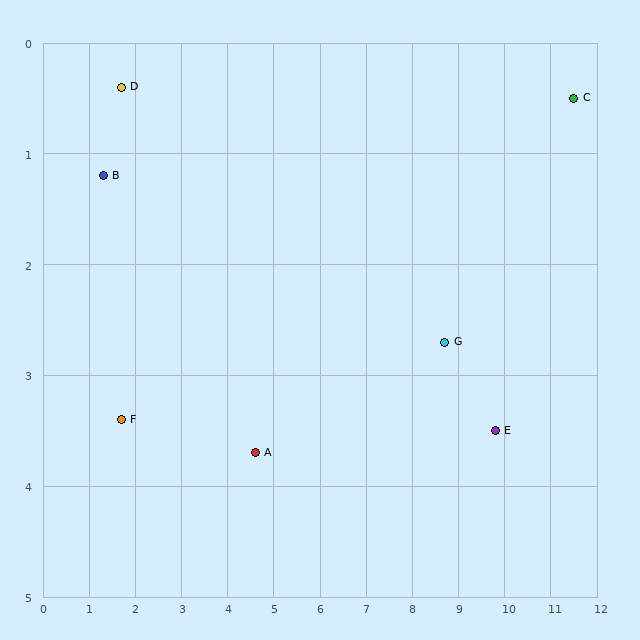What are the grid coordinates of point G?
Point G is at approximately (8.7, 2.7).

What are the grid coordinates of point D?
Point D is at approximately (1.7, 0.4).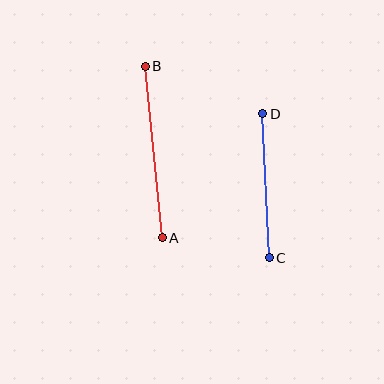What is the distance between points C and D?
The distance is approximately 144 pixels.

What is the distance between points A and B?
The distance is approximately 173 pixels.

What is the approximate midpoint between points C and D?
The midpoint is at approximately (266, 186) pixels.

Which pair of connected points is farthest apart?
Points A and B are farthest apart.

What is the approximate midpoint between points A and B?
The midpoint is at approximately (154, 152) pixels.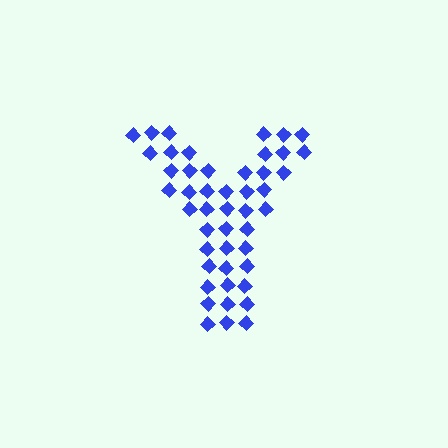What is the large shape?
The large shape is the letter Y.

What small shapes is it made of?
It is made of small diamonds.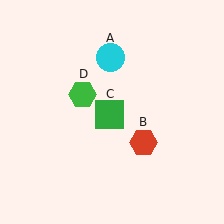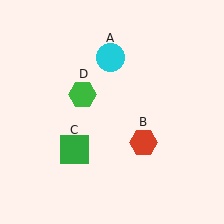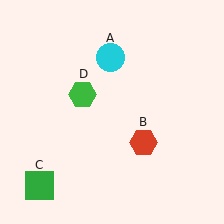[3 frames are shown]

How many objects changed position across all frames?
1 object changed position: green square (object C).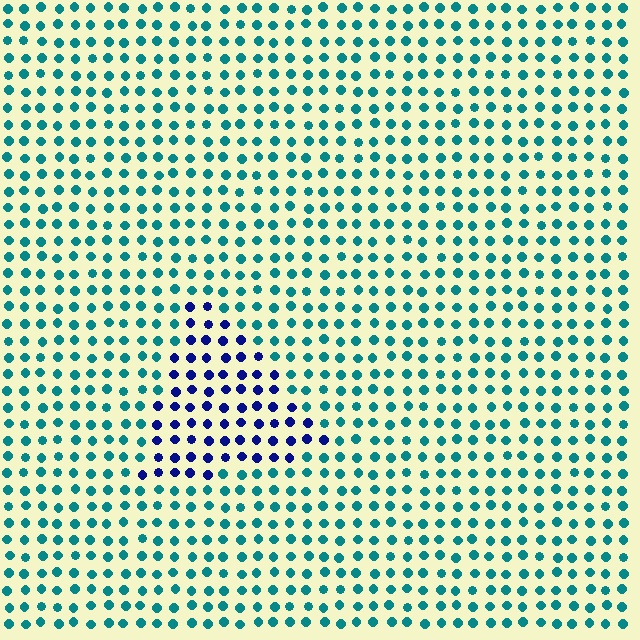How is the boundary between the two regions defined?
The boundary is defined purely by a slight shift in hue (about 56 degrees). Spacing, size, and orientation are identical on both sides.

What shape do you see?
I see a triangle.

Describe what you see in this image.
The image is filled with small teal elements in a uniform arrangement. A triangle-shaped region is visible where the elements are tinted to a slightly different hue, forming a subtle color boundary.